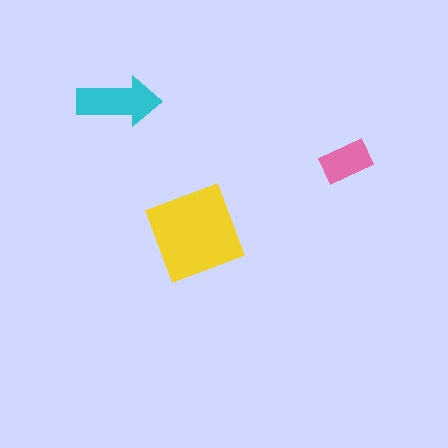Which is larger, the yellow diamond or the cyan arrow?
The yellow diamond.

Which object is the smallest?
The pink rectangle.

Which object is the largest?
The yellow diamond.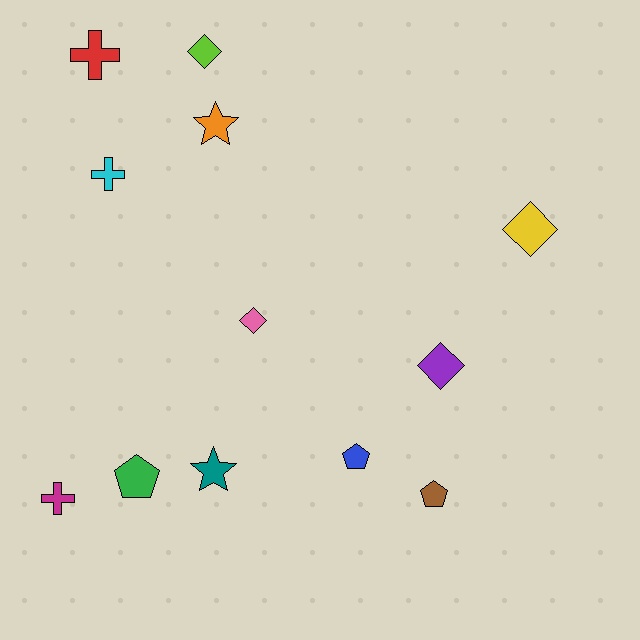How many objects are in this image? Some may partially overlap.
There are 12 objects.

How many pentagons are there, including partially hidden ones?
There are 3 pentagons.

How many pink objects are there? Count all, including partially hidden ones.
There is 1 pink object.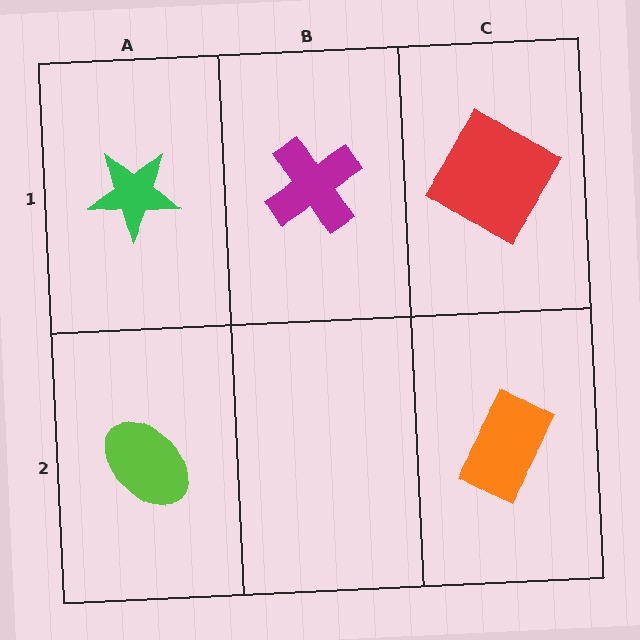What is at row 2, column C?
An orange rectangle.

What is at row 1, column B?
A magenta cross.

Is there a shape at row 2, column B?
No, that cell is empty.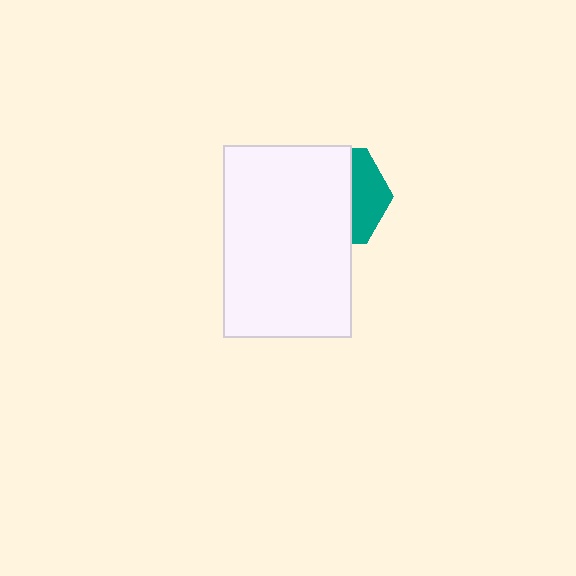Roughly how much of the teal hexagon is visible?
A small part of it is visible (roughly 35%).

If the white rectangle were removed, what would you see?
You would see the complete teal hexagon.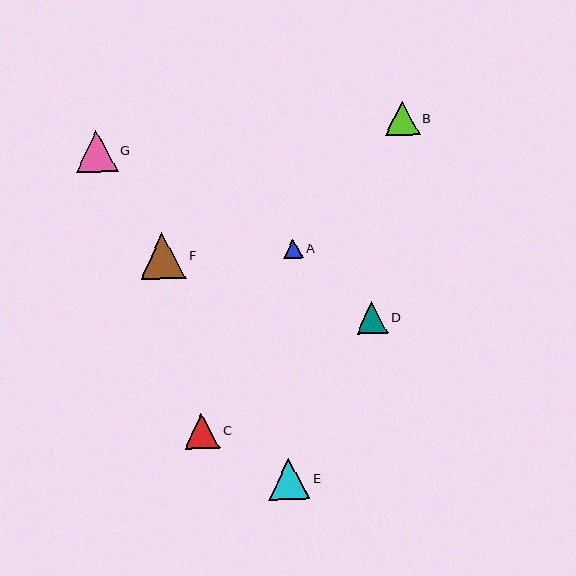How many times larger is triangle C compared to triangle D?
Triangle C is approximately 1.1 times the size of triangle D.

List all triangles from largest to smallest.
From largest to smallest: F, G, E, C, B, D, A.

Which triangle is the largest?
Triangle F is the largest with a size of approximately 46 pixels.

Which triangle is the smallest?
Triangle A is the smallest with a size of approximately 20 pixels.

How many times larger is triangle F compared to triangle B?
Triangle F is approximately 1.3 times the size of triangle B.